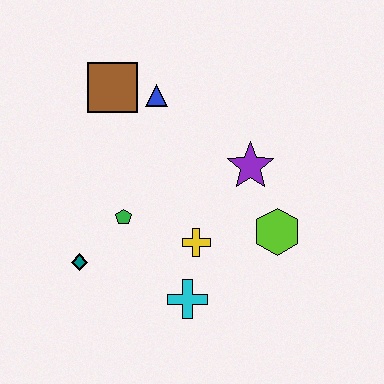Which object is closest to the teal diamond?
The green pentagon is closest to the teal diamond.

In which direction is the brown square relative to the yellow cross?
The brown square is above the yellow cross.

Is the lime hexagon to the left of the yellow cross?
No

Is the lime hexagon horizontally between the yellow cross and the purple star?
No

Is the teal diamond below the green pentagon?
Yes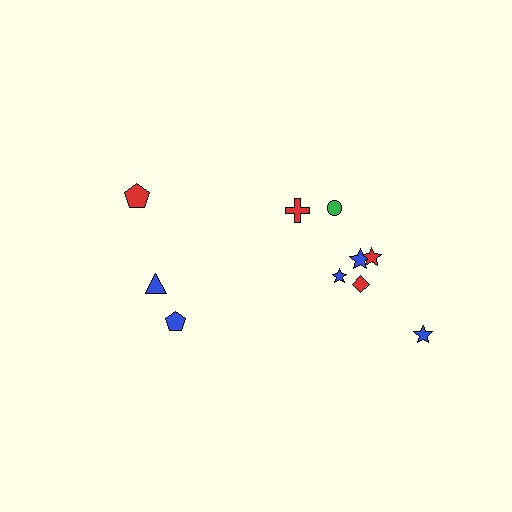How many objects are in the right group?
There are 7 objects.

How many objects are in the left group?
There are 3 objects.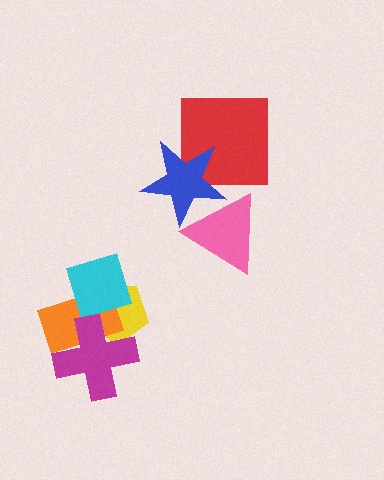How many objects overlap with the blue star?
2 objects overlap with the blue star.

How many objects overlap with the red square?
1 object overlaps with the red square.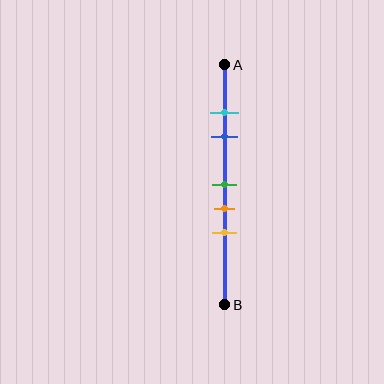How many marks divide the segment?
There are 5 marks dividing the segment.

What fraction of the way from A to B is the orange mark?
The orange mark is approximately 60% (0.6) of the way from A to B.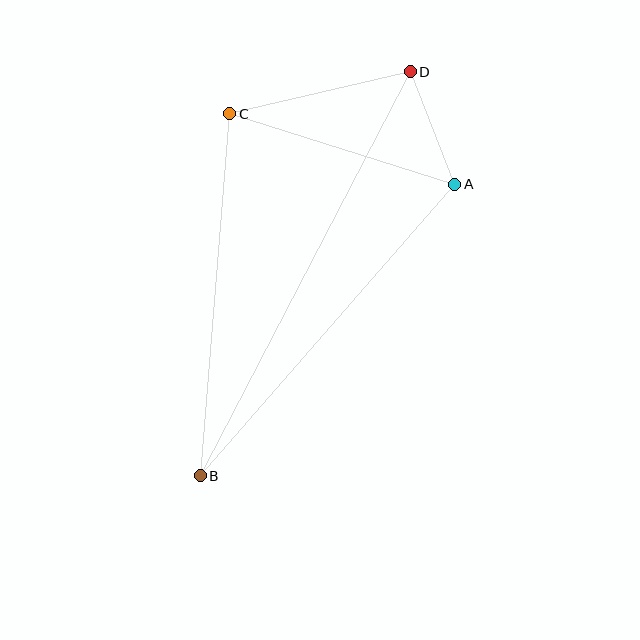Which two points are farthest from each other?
Points B and D are farthest from each other.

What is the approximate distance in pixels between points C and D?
The distance between C and D is approximately 185 pixels.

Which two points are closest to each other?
Points A and D are closest to each other.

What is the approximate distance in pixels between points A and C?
The distance between A and C is approximately 235 pixels.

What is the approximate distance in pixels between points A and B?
The distance between A and B is approximately 387 pixels.